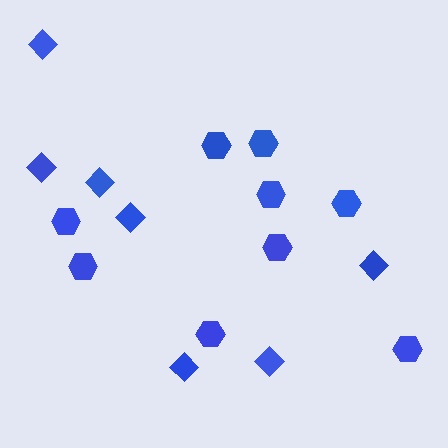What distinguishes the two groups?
There are 2 groups: one group of diamonds (7) and one group of hexagons (9).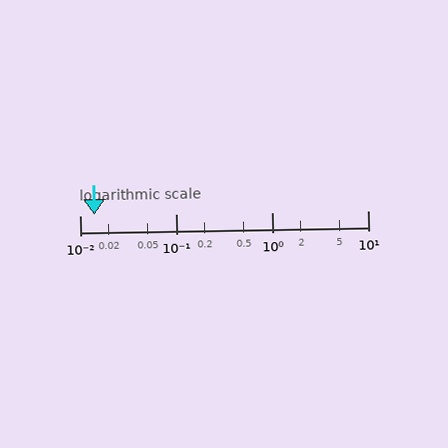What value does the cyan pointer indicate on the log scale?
The pointer indicates approximately 0.014.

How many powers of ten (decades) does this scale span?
The scale spans 3 decades, from 0.01 to 10.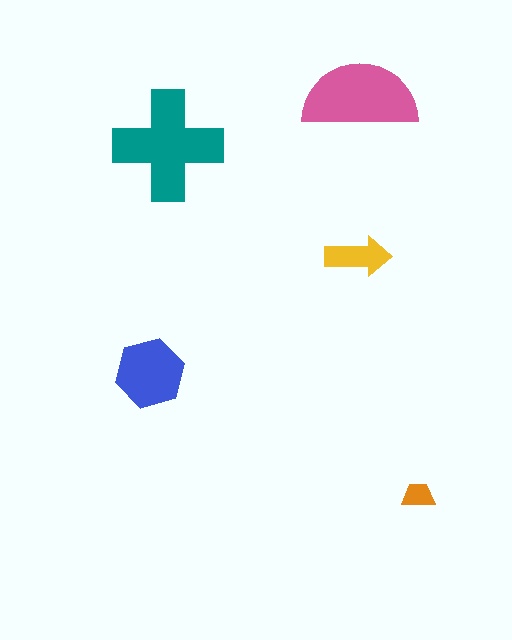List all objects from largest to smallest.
The teal cross, the pink semicircle, the blue hexagon, the yellow arrow, the orange trapezoid.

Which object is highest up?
The pink semicircle is topmost.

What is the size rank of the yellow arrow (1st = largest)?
4th.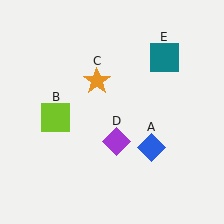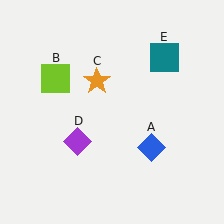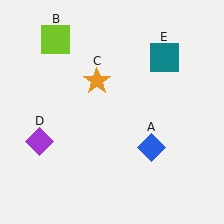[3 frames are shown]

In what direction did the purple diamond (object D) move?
The purple diamond (object D) moved left.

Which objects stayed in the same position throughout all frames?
Blue diamond (object A) and orange star (object C) and teal square (object E) remained stationary.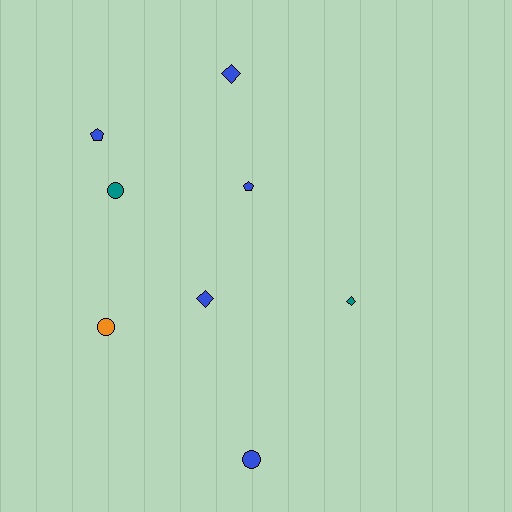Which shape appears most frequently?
Diamond, with 3 objects.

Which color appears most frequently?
Blue, with 5 objects.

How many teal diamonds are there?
There is 1 teal diamond.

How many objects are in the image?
There are 8 objects.